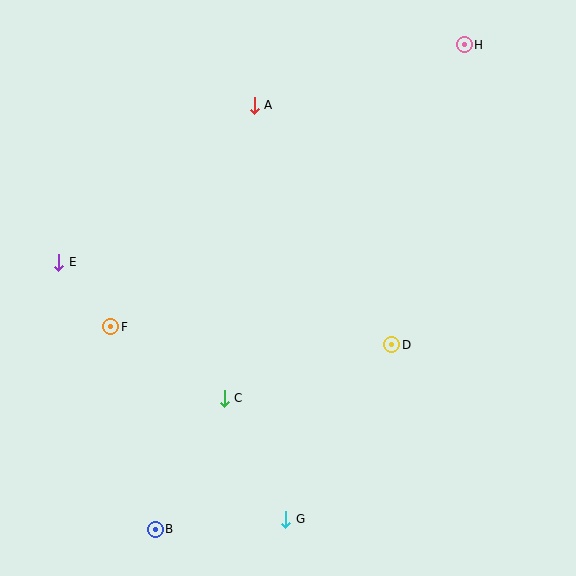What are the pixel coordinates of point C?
Point C is at (224, 398).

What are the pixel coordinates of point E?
Point E is at (59, 262).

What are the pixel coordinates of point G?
Point G is at (286, 519).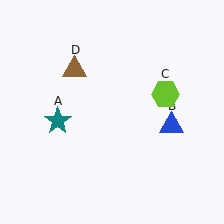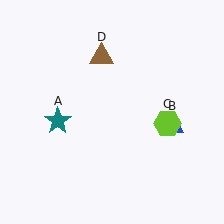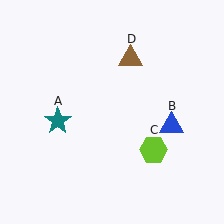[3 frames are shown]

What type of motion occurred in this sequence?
The lime hexagon (object C), brown triangle (object D) rotated clockwise around the center of the scene.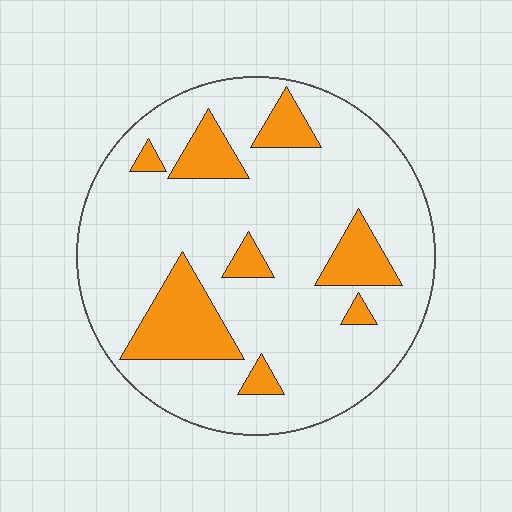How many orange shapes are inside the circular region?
8.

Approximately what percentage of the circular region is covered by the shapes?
Approximately 20%.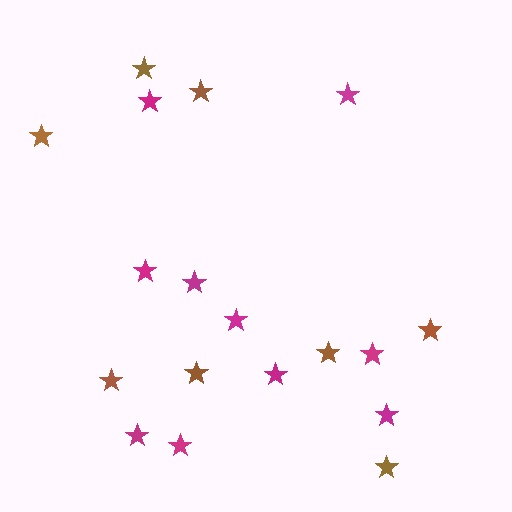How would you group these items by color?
There are 2 groups: one group of magenta stars (10) and one group of brown stars (8).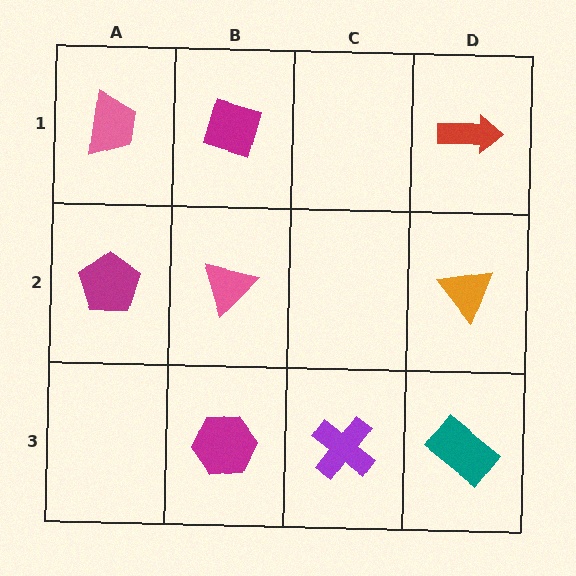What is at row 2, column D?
An orange triangle.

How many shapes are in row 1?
3 shapes.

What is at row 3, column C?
A purple cross.